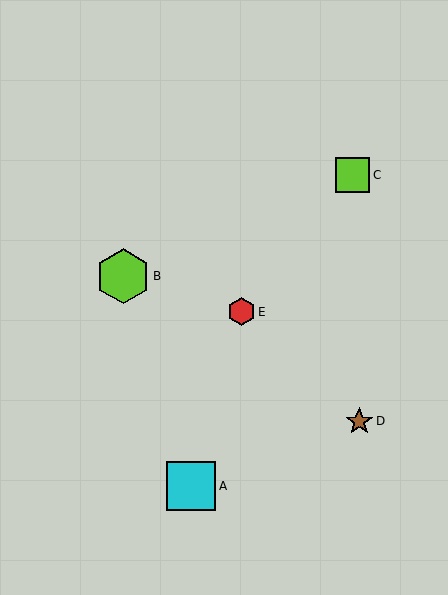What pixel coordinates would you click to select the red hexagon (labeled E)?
Click at (241, 312) to select the red hexagon E.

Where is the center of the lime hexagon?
The center of the lime hexagon is at (123, 276).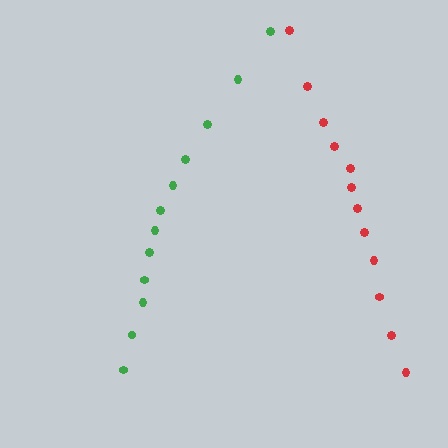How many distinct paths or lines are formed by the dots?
There are 2 distinct paths.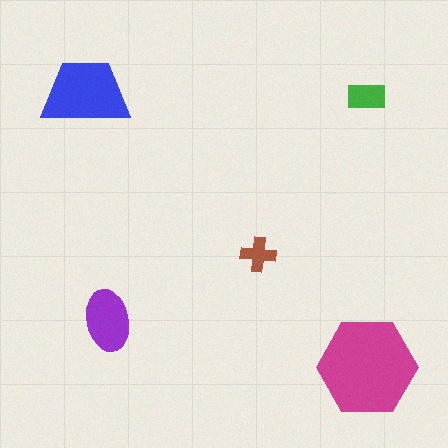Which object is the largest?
The magenta hexagon.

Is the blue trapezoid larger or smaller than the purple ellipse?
Larger.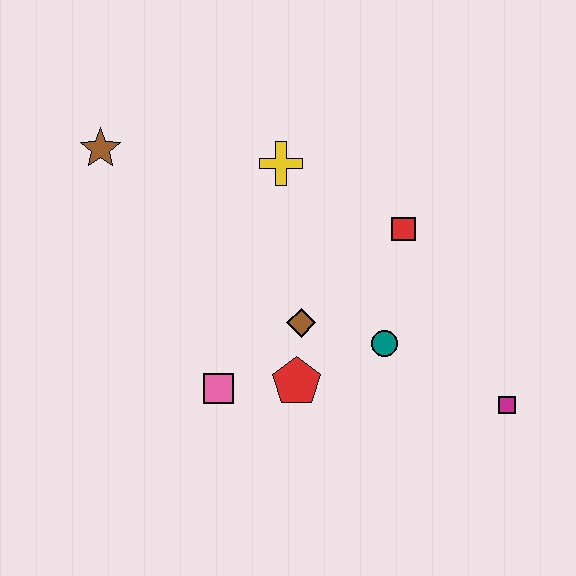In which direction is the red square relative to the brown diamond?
The red square is to the right of the brown diamond.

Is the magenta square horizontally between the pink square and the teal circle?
No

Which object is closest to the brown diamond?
The red pentagon is closest to the brown diamond.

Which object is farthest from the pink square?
The magenta square is farthest from the pink square.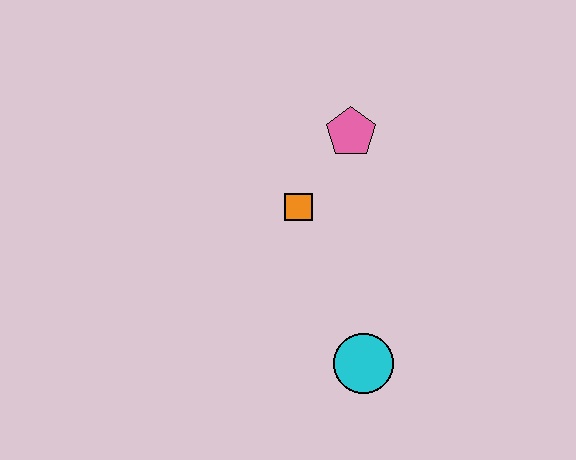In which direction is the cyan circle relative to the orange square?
The cyan circle is below the orange square.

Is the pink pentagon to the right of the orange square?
Yes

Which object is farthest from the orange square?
The cyan circle is farthest from the orange square.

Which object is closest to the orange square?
The pink pentagon is closest to the orange square.